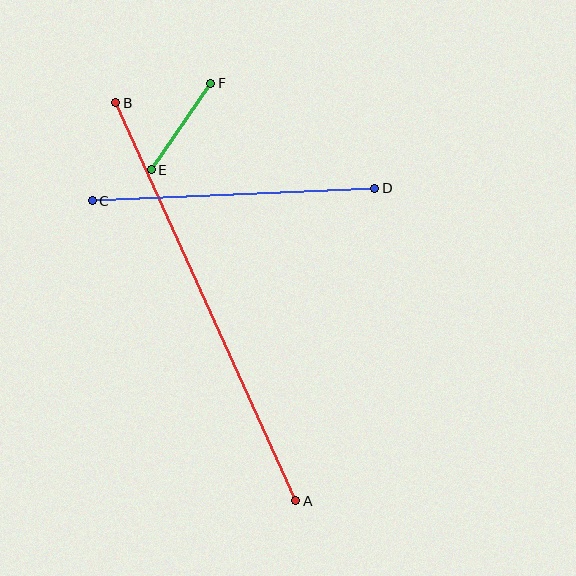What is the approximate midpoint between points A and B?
The midpoint is at approximately (206, 302) pixels.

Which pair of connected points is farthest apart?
Points A and B are farthest apart.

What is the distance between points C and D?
The distance is approximately 283 pixels.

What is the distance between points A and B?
The distance is approximately 437 pixels.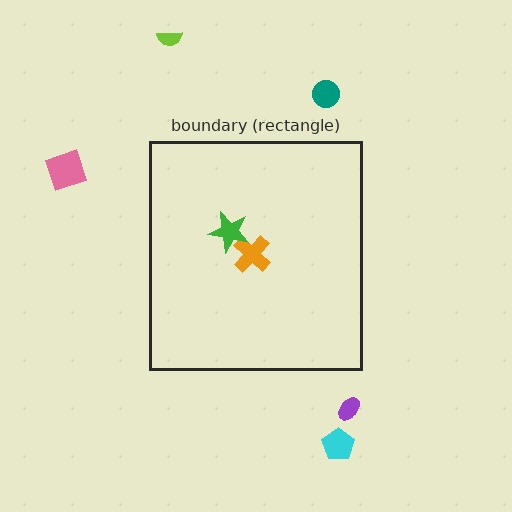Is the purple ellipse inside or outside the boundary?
Outside.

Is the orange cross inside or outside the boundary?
Inside.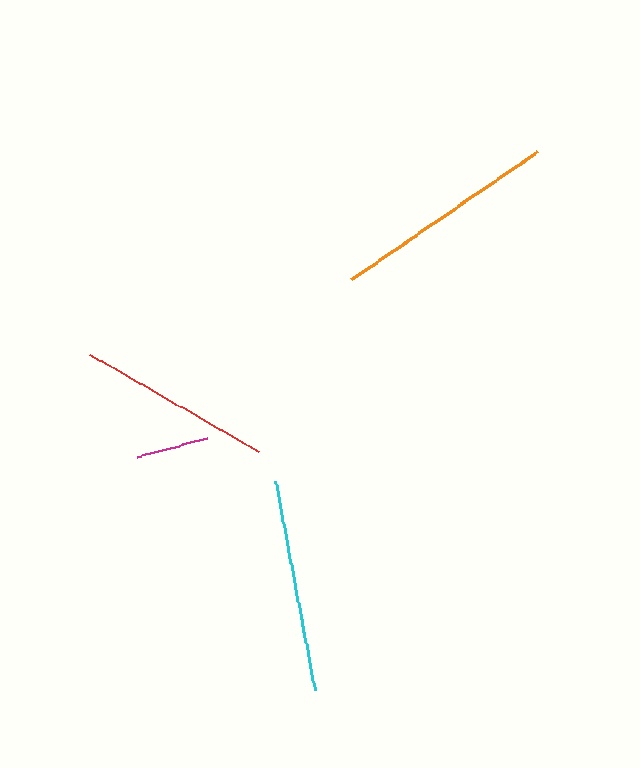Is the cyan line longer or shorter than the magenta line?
The cyan line is longer than the magenta line.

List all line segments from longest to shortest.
From longest to shortest: orange, cyan, red, magenta.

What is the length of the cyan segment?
The cyan segment is approximately 213 pixels long.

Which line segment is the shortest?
The magenta line is the shortest at approximately 73 pixels.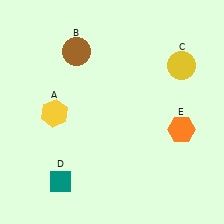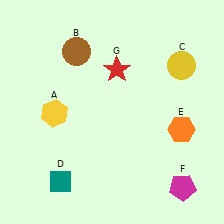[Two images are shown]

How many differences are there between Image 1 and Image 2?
There are 2 differences between the two images.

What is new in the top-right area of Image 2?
A red star (G) was added in the top-right area of Image 2.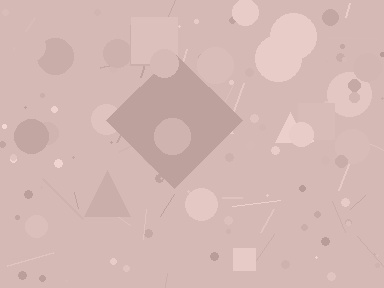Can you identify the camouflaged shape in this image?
The camouflaged shape is a diamond.